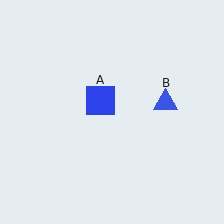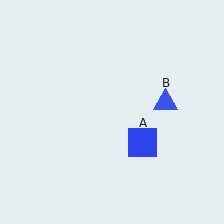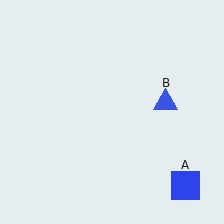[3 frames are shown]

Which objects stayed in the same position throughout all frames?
Blue triangle (object B) remained stationary.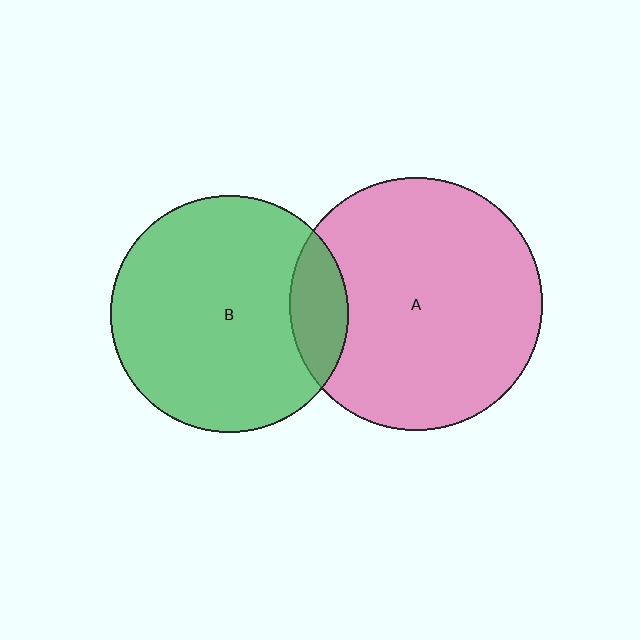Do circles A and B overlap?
Yes.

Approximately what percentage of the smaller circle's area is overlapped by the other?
Approximately 15%.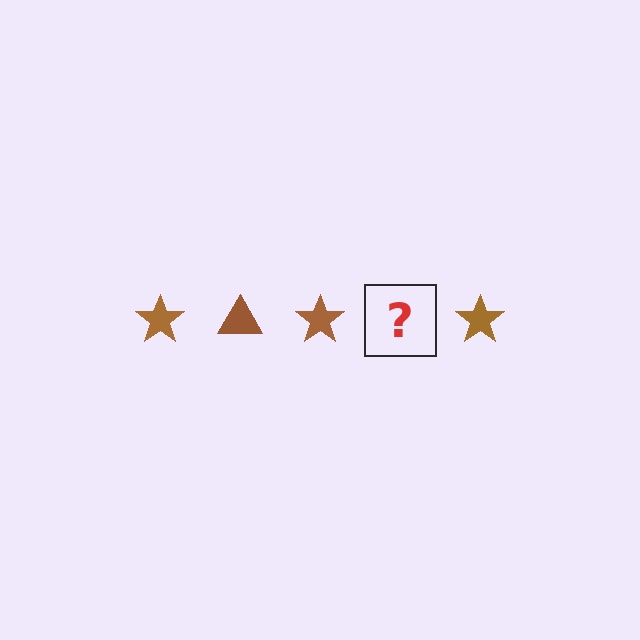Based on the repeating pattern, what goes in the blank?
The blank should be a brown triangle.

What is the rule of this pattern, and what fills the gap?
The rule is that the pattern cycles through star, triangle shapes in brown. The gap should be filled with a brown triangle.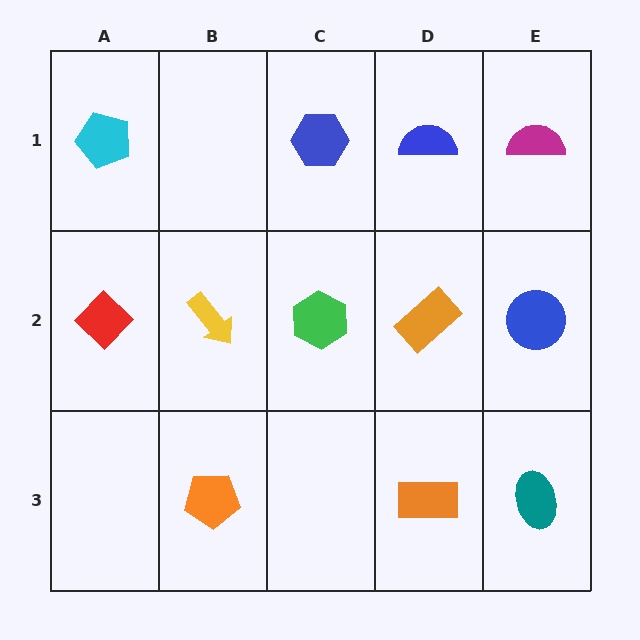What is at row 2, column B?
A yellow arrow.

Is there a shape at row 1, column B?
No, that cell is empty.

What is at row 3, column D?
An orange rectangle.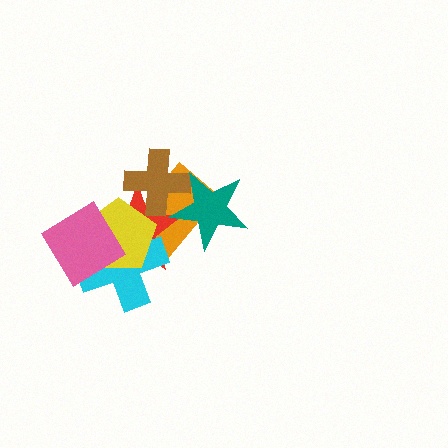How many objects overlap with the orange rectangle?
5 objects overlap with the orange rectangle.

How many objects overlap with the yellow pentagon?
4 objects overlap with the yellow pentagon.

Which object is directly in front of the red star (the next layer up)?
The brown cross is directly in front of the red star.